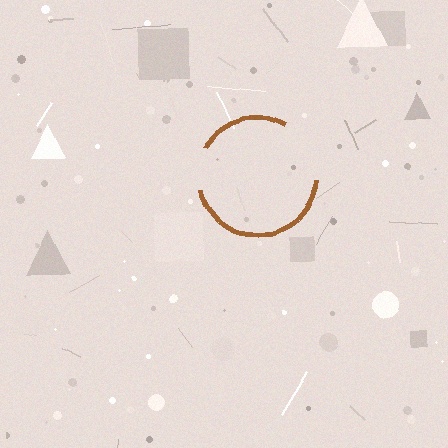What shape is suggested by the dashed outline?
The dashed outline suggests a circle.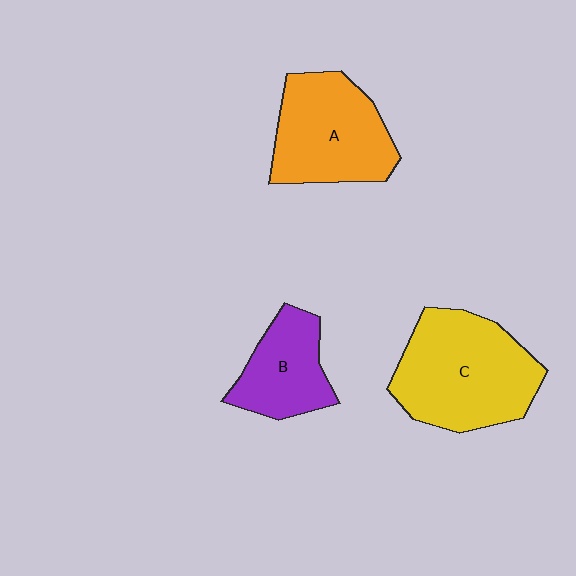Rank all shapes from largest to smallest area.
From largest to smallest: C (yellow), A (orange), B (purple).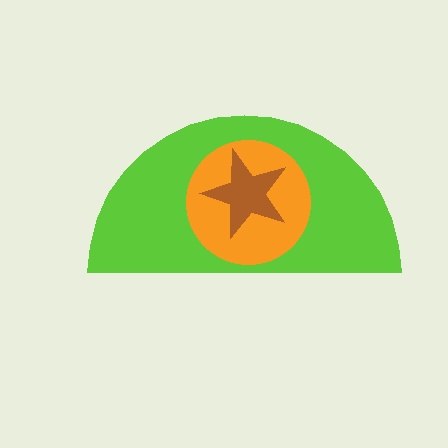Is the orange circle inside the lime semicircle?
Yes.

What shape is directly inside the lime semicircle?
The orange circle.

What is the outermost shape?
The lime semicircle.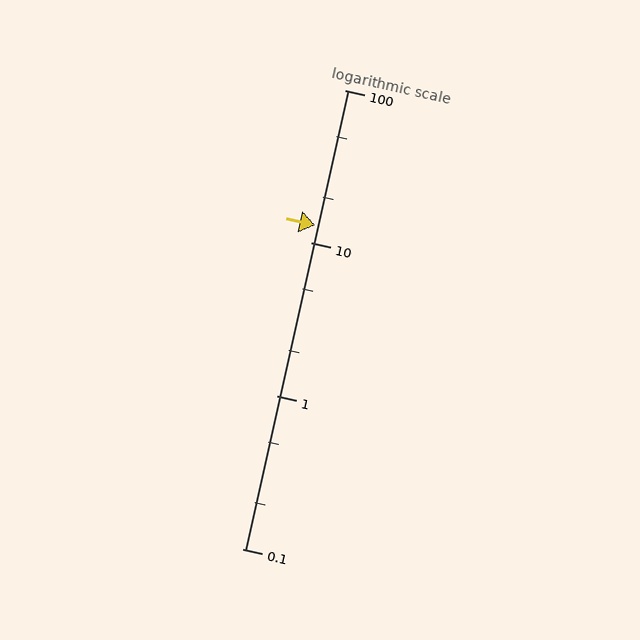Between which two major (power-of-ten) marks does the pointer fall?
The pointer is between 10 and 100.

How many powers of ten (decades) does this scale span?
The scale spans 3 decades, from 0.1 to 100.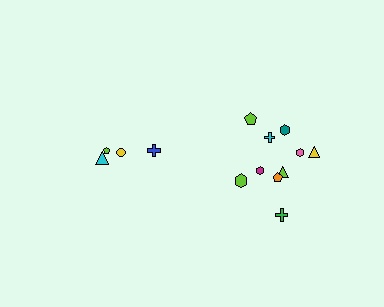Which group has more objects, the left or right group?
The right group.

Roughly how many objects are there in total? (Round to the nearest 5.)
Roughly 15 objects in total.